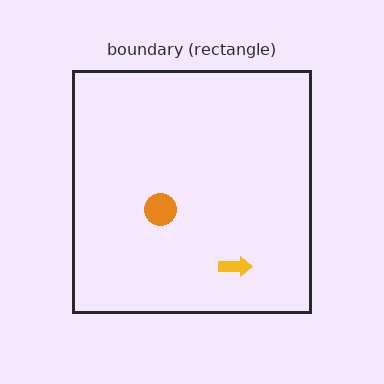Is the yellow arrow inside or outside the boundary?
Inside.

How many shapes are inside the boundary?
2 inside, 0 outside.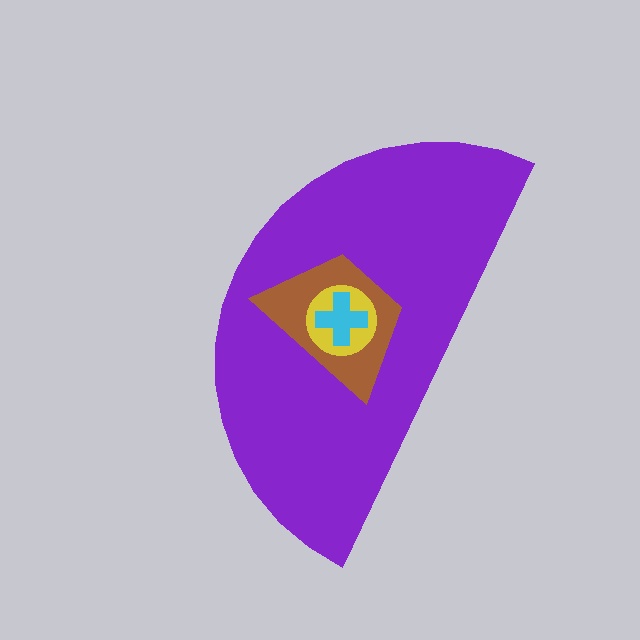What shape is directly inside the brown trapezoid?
The yellow circle.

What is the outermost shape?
The purple semicircle.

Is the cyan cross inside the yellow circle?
Yes.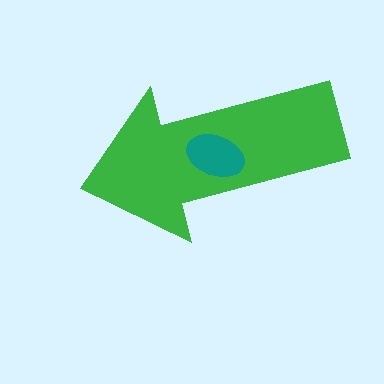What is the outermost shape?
The green arrow.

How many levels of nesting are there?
2.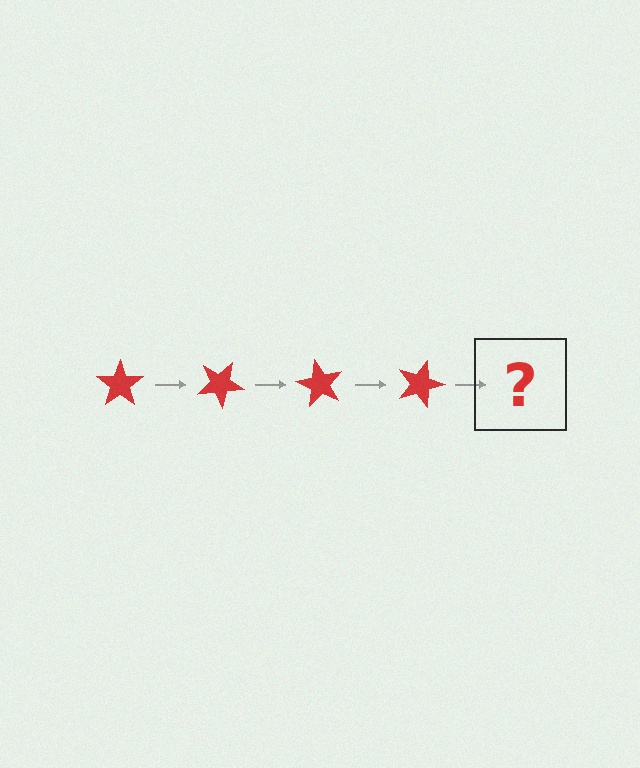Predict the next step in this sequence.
The next step is a red star rotated 120 degrees.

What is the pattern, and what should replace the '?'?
The pattern is that the star rotates 30 degrees each step. The '?' should be a red star rotated 120 degrees.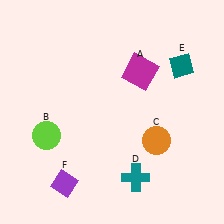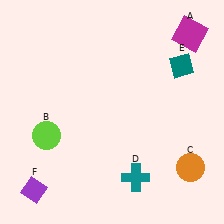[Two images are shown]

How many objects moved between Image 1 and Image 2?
3 objects moved between the two images.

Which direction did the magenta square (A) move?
The magenta square (A) moved right.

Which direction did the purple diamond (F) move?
The purple diamond (F) moved left.